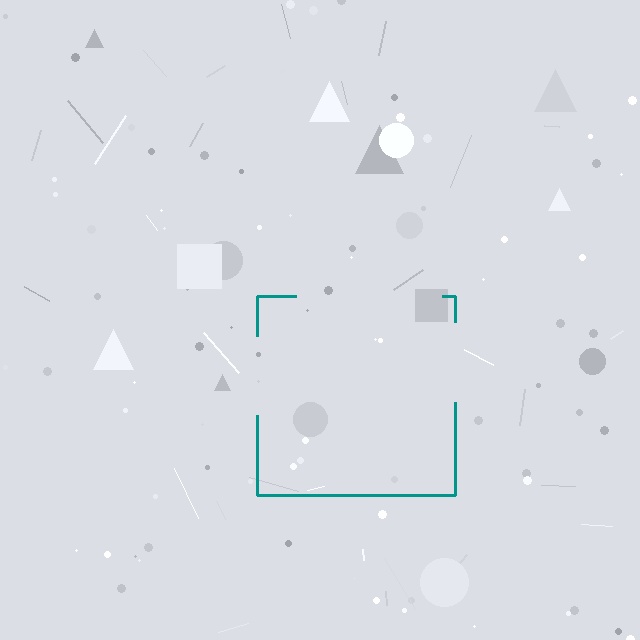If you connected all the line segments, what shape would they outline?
They would outline a square.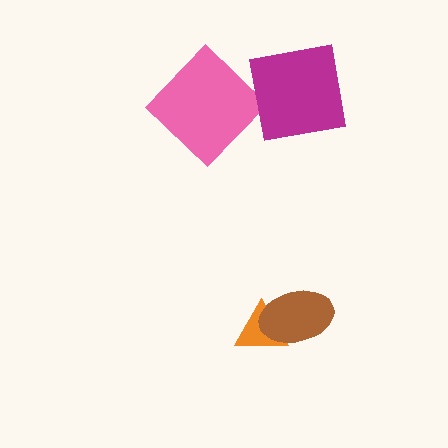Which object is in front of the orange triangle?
The brown ellipse is in front of the orange triangle.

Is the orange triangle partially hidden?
Yes, it is partially covered by another shape.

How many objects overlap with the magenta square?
0 objects overlap with the magenta square.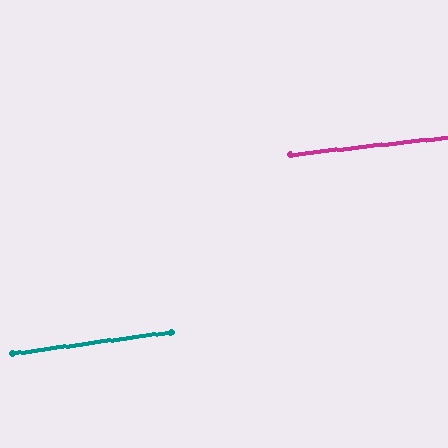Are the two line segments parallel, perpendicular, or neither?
Parallel — their directions differ by only 1.7°.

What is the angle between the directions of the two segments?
Approximately 2 degrees.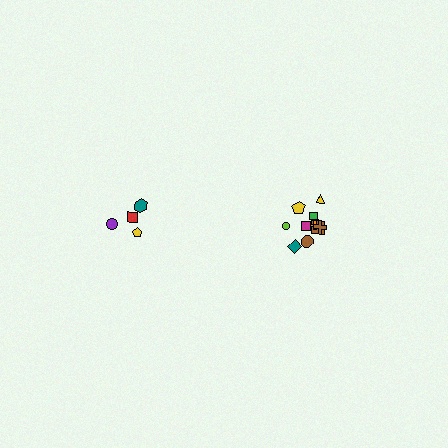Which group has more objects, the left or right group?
The right group.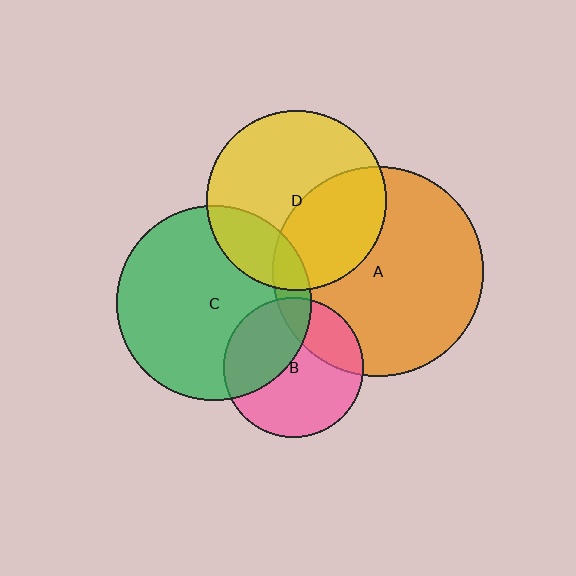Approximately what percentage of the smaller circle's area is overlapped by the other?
Approximately 40%.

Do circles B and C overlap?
Yes.